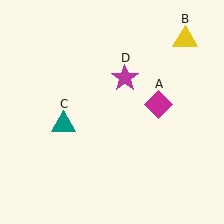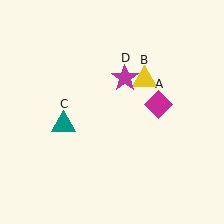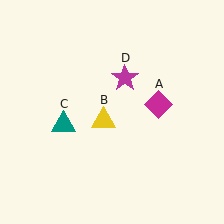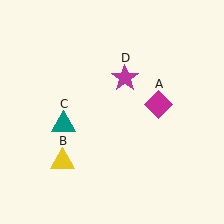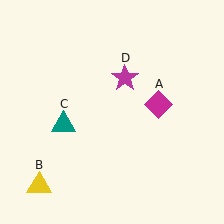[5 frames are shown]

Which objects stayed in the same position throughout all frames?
Magenta diamond (object A) and teal triangle (object C) and magenta star (object D) remained stationary.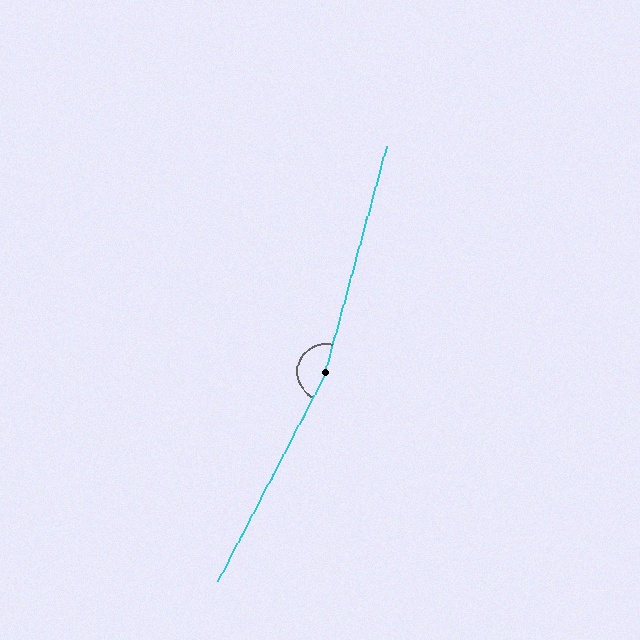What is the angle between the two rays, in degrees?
Approximately 168 degrees.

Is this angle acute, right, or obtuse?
It is obtuse.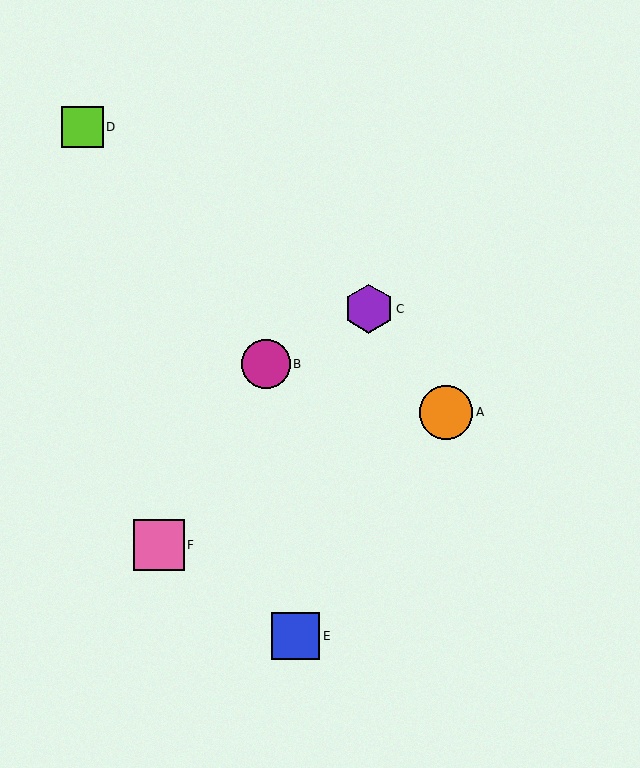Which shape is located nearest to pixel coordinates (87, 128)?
The lime square (labeled D) at (83, 127) is nearest to that location.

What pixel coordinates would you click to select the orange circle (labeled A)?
Click at (446, 412) to select the orange circle A.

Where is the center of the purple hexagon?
The center of the purple hexagon is at (369, 309).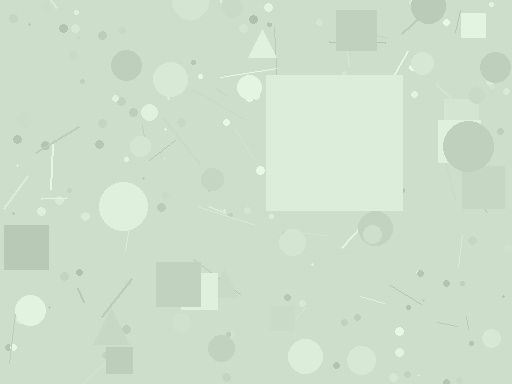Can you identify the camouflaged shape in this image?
The camouflaged shape is a square.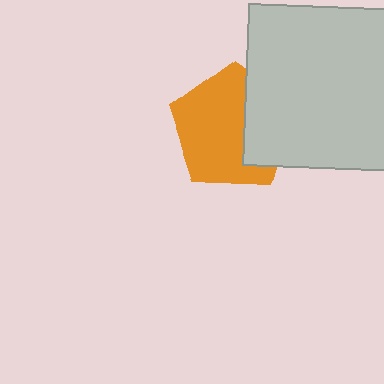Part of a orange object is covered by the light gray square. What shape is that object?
It is a pentagon.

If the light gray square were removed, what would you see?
You would see the complete orange pentagon.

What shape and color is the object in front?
The object in front is a light gray square.